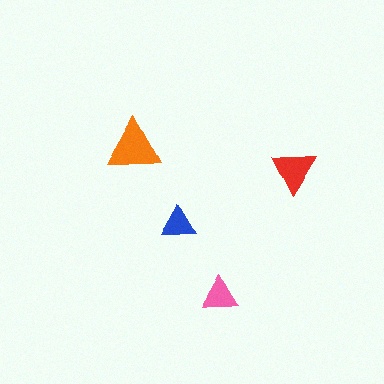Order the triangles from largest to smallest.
the orange one, the red one, the pink one, the blue one.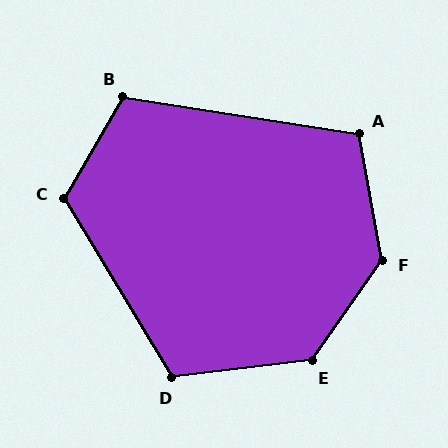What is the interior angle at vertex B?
Approximately 111 degrees (obtuse).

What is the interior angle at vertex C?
Approximately 119 degrees (obtuse).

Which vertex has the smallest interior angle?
A, at approximately 109 degrees.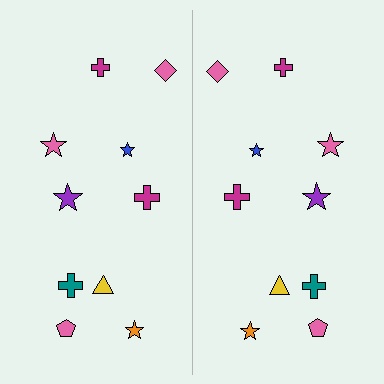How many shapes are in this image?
There are 20 shapes in this image.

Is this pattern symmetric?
Yes, this pattern has bilateral (reflection) symmetry.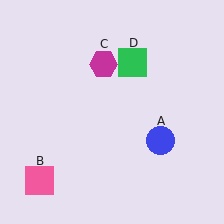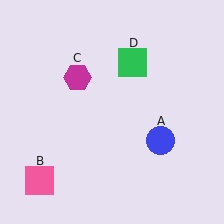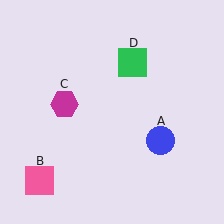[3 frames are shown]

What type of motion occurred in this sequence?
The magenta hexagon (object C) rotated counterclockwise around the center of the scene.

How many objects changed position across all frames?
1 object changed position: magenta hexagon (object C).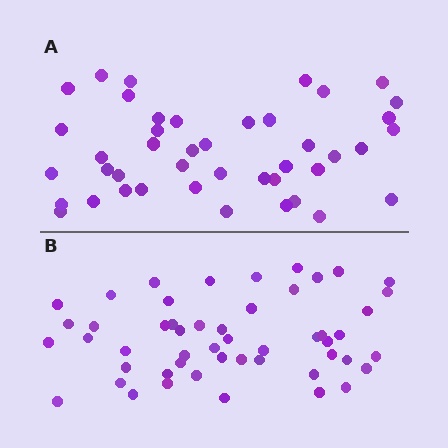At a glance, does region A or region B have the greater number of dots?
Region B (the bottom region) has more dots.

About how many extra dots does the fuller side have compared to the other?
Region B has roughly 8 or so more dots than region A.